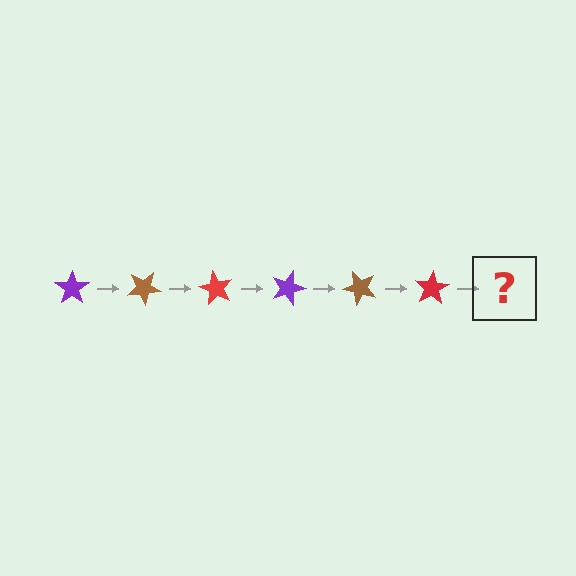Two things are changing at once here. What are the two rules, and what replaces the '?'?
The two rules are that it rotates 30 degrees each step and the color cycles through purple, brown, and red. The '?' should be a purple star, rotated 180 degrees from the start.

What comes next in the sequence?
The next element should be a purple star, rotated 180 degrees from the start.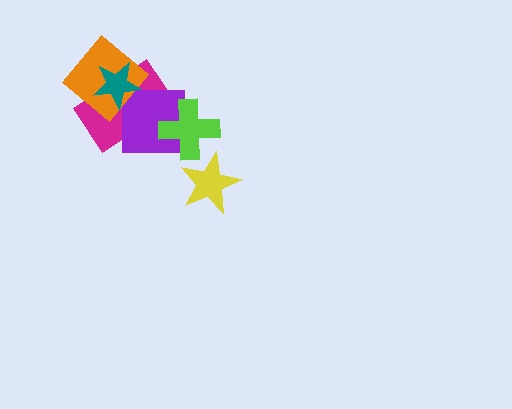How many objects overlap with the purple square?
2 objects overlap with the purple square.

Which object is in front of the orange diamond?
The teal star is in front of the orange diamond.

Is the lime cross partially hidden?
No, no other shape covers it.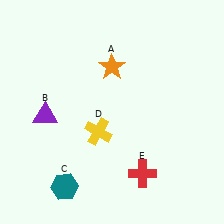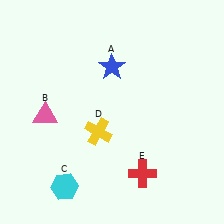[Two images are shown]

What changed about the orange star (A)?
In Image 1, A is orange. In Image 2, it changed to blue.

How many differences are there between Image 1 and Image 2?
There are 3 differences between the two images.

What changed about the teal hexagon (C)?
In Image 1, C is teal. In Image 2, it changed to cyan.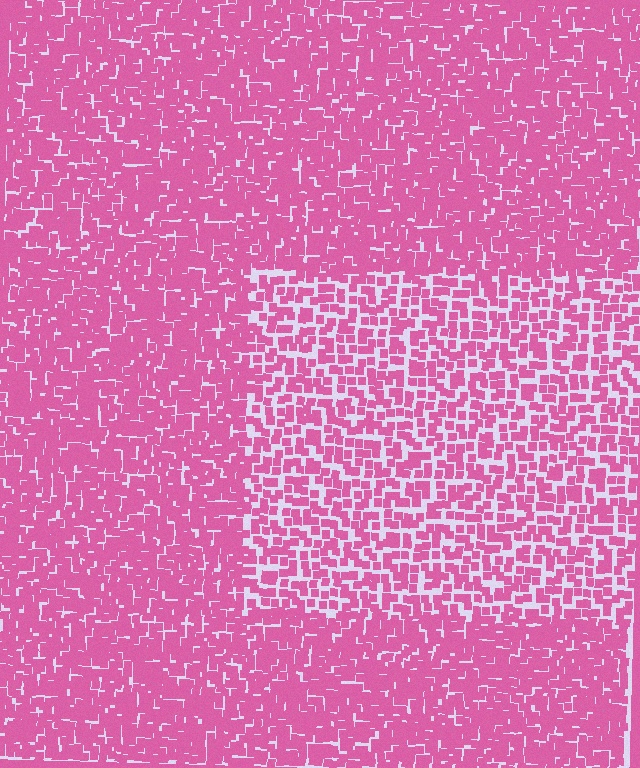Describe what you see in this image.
The image contains small pink elements arranged at two different densities. A rectangle-shaped region is visible where the elements are less densely packed than the surrounding area.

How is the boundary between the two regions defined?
The boundary is defined by a change in element density (approximately 1.7x ratio). All elements are the same color, size, and shape.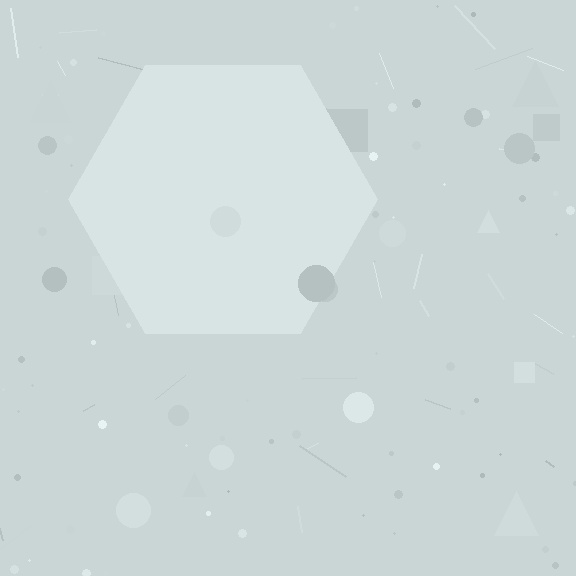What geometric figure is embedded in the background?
A hexagon is embedded in the background.